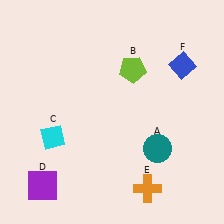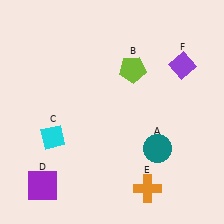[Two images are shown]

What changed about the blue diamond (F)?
In Image 1, F is blue. In Image 2, it changed to purple.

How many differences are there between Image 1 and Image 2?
There is 1 difference between the two images.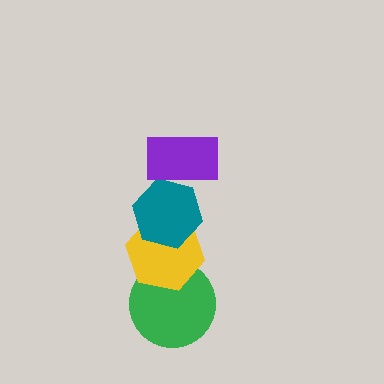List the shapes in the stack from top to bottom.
From top to bottom: the purple rectangle, the teal hexagon, the yellow hexagon, the green circle.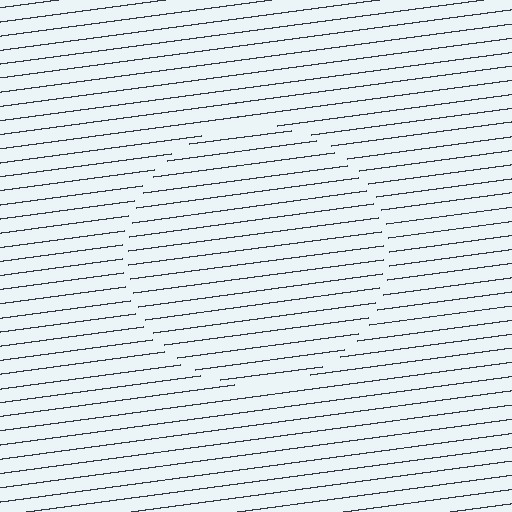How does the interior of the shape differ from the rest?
The interior of the shape contains the same grating, shifted by half a period — the contour is defined by the phase discontinuity where line-ends from the inner and outer gratings abut.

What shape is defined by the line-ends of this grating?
An illusory circle. The interior of the shape contains the same grating, shifted by half a period — the contour is defined by the phase discontinuity where line-ends from the inner and outer gratings abut.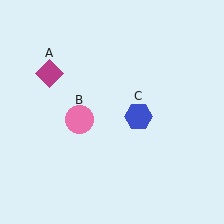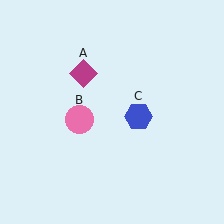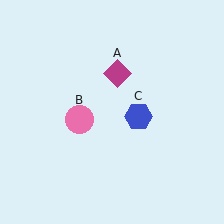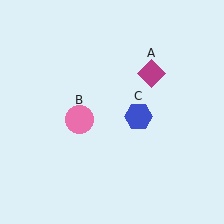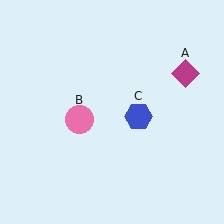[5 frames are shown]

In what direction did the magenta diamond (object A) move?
The magenta diamond (object A) moved right.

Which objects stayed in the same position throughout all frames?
Pink circle (object B) and blue hexagon (object C) remained stationary.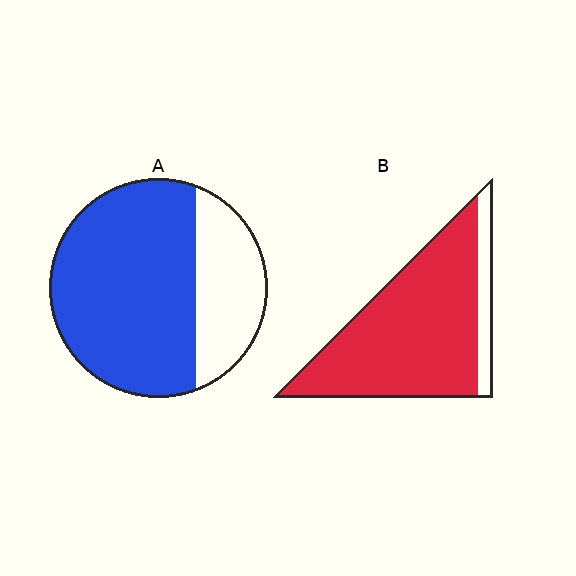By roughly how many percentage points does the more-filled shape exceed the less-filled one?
By roughly 15 percentage points (B over A).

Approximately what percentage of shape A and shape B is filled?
A is approximately 70% and B is approximately 85%.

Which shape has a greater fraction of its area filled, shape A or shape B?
Shape B.